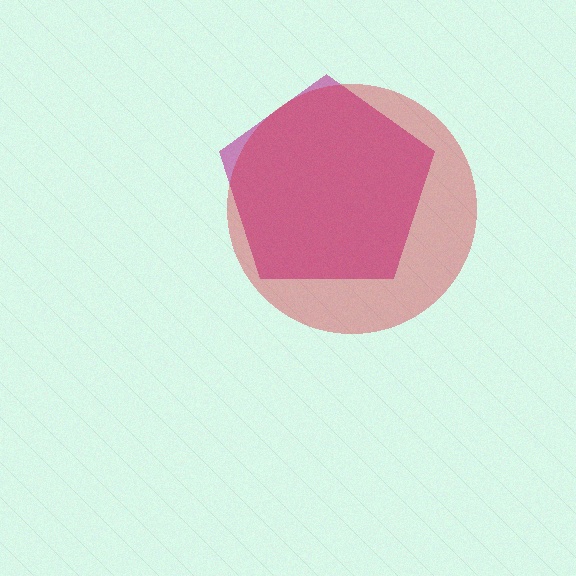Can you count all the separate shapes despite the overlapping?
Yes, there are 2 separate shapes.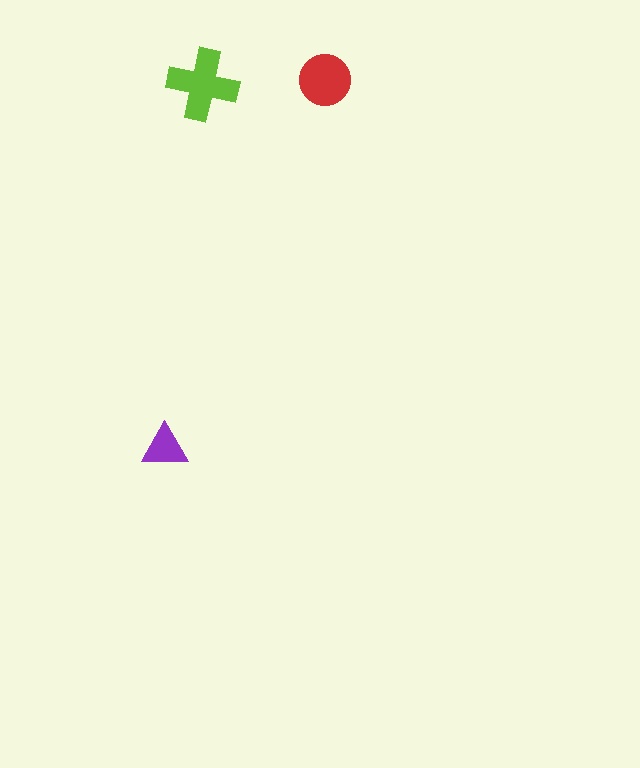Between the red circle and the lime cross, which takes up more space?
The lime cross.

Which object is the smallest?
The purple triangle.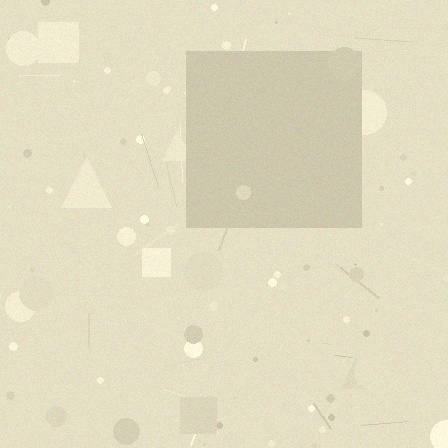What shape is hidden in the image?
A square is hidden in the image.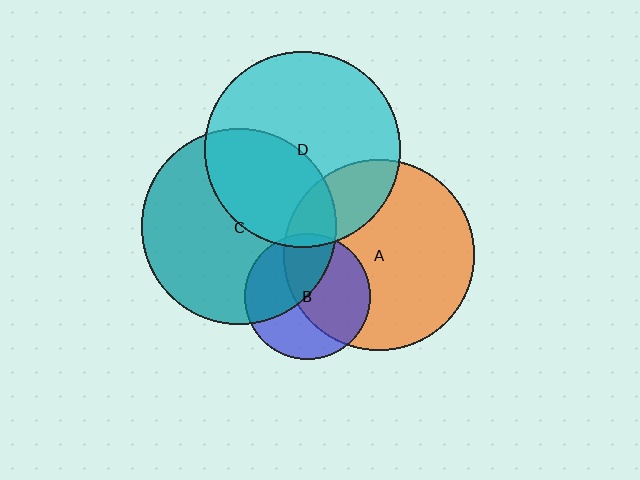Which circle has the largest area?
Circle D (cyan).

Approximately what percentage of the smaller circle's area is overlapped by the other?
Approximately 40%.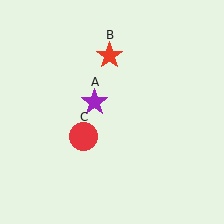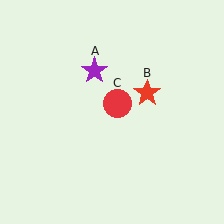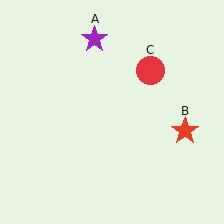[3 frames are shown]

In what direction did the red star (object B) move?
The red star (object B) moved down and to the right.